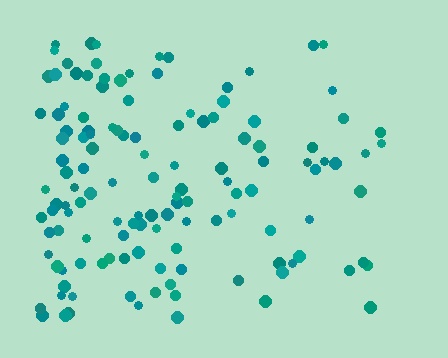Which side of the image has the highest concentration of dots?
The left.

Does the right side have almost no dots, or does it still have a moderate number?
Still a moderate number, just noticeably fewer than the left.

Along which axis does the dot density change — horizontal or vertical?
Horizontal.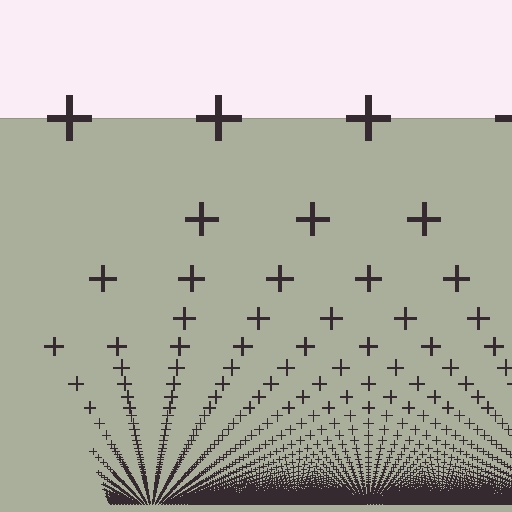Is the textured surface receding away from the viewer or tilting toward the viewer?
The surface appears to tilt toward the viewer. Texture elements get larger and sparser toward the top.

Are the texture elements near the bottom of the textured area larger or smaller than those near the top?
Smaller. The gradient is inverted — elements near the bottom are smaller and denser.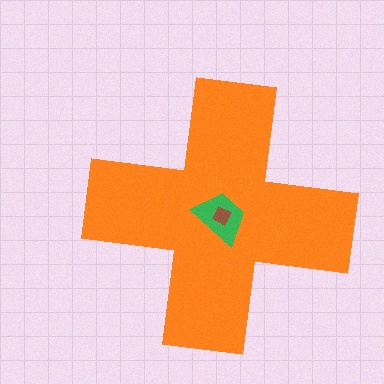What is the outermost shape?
The orange cross.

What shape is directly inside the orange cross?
The green trapezoid.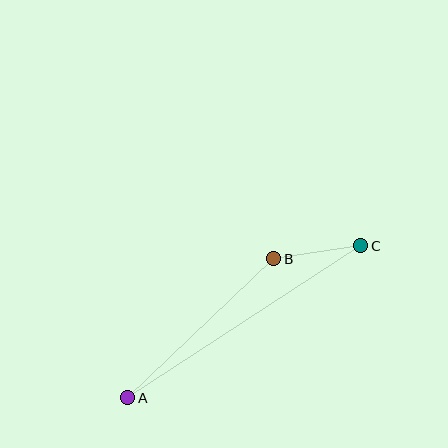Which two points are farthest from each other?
Points A and C are farthest from each other.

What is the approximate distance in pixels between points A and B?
The distance between A and B is approximately 202 pixels.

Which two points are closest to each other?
Points B and C are closest to each other.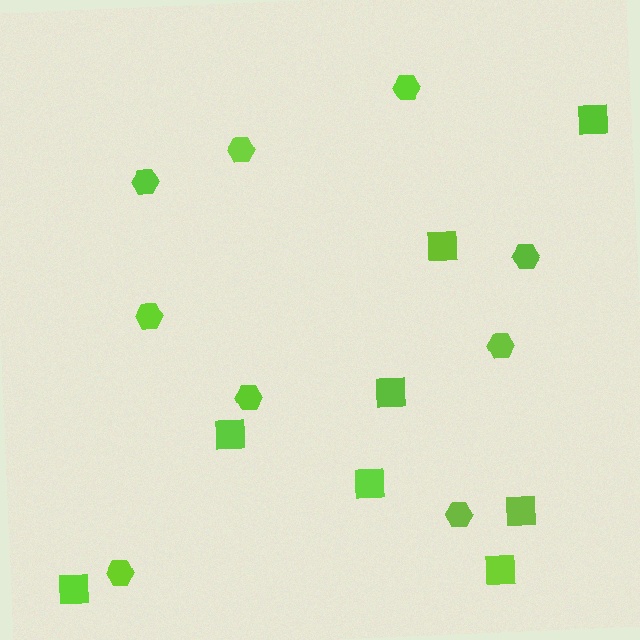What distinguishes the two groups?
There are 2 groups: one group of squares (8) and one group of hexagons (9).